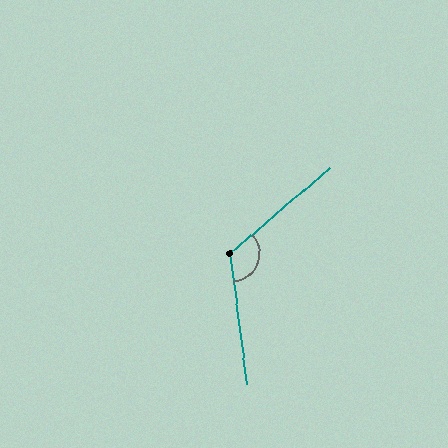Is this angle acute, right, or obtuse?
It is obtuse.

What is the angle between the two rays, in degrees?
Approximately 123 degrees.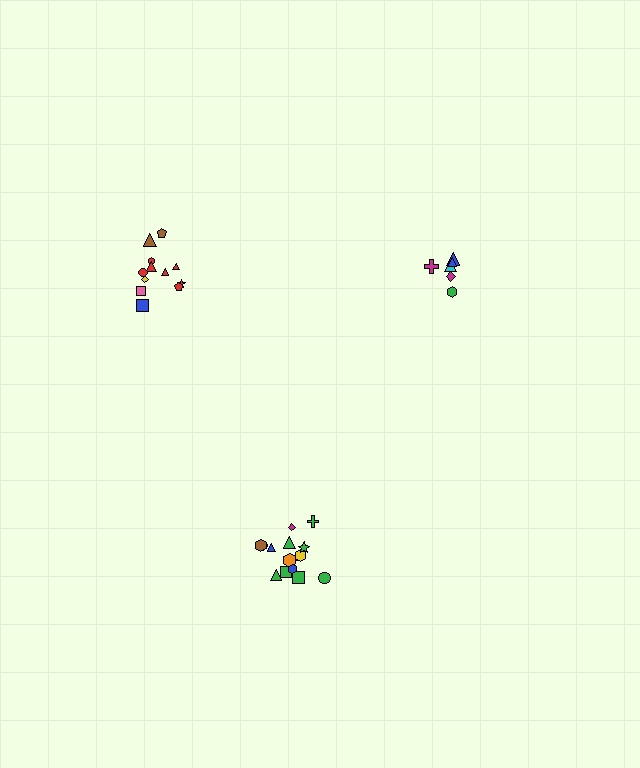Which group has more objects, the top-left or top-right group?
The top-left group.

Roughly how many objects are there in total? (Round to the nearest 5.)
Roughly 35 objects in total.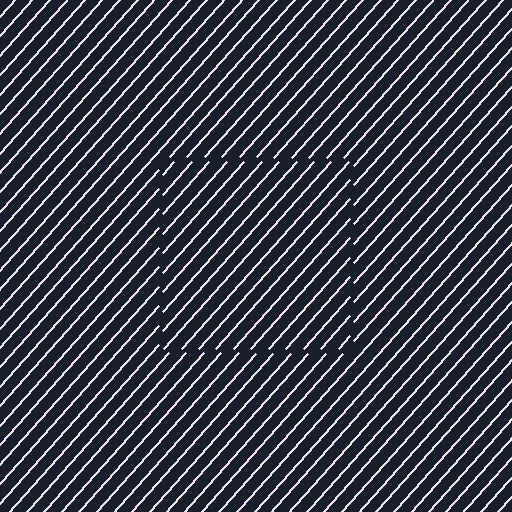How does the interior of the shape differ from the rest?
The interior of the shape contains the same grating, shifted by half a period — the contour is defined by the phase discontinuity where line-ends from the inner and outer gratings abut.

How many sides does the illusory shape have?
4 sides — the line-ends trace a square.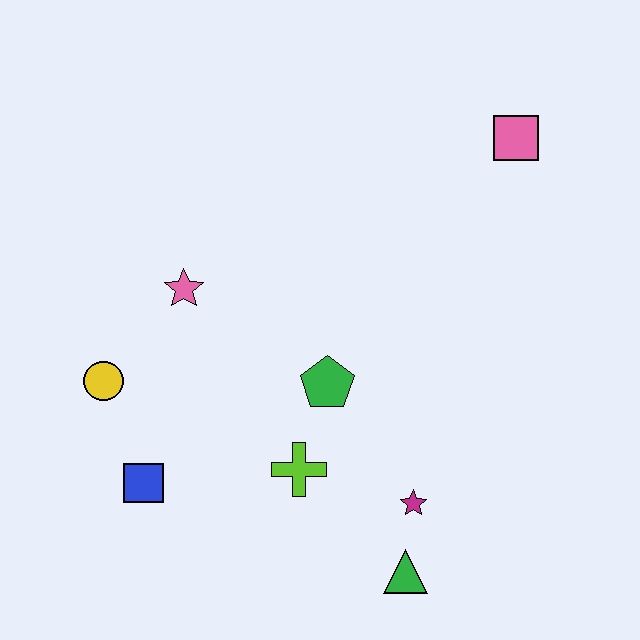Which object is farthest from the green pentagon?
The pink square is farthest from the green pentagon.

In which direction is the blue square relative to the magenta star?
The blue square is to the left of the magenta star.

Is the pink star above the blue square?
Yes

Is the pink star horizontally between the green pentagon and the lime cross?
No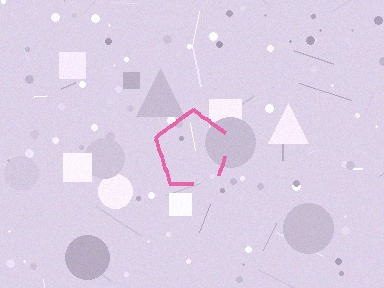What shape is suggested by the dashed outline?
The dashed outline suggests a pentagon.